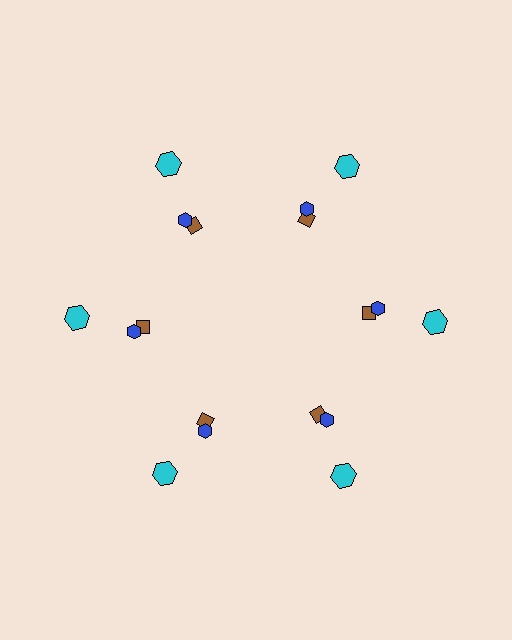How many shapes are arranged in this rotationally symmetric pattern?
There are 18 shapes, arranged in 6 groups of 3.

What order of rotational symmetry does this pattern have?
This pattern has 6-fold rotational symmetry.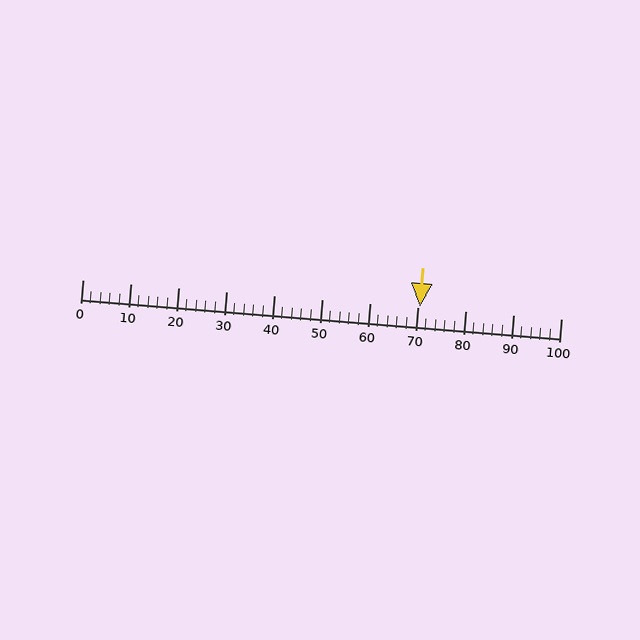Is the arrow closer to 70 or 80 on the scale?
The arrow is closer to 70.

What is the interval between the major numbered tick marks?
The major tick marks are spaced 10 units apart.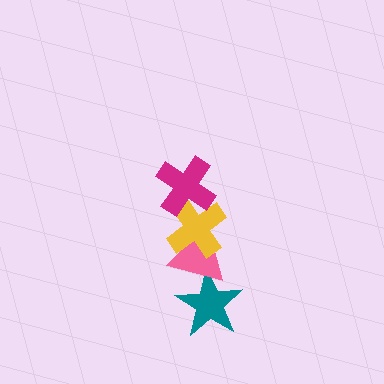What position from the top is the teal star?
The teal star is 4th from the top.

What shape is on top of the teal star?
The pink triangle is on top of the teal star.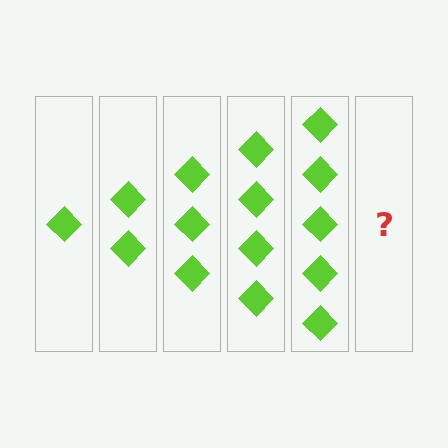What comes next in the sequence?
The next element should be 6 diamonds.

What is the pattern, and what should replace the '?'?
The pattern is that each step adds one more diamond. The '?' should be 6 diamonds.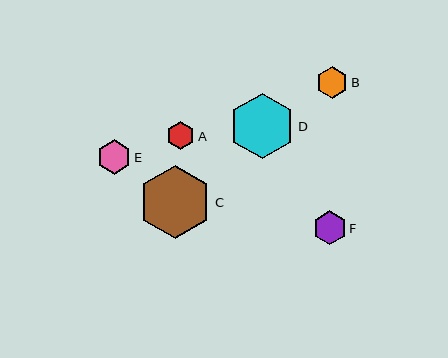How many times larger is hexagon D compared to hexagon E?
Hexagon D is approximately 1.9 times the size of hexagon E.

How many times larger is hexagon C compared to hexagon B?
Hexagon C is approximately 2.3 times the size of hexagon B.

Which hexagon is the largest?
Hexagon C is the largest with a size of approximately 73 pixels.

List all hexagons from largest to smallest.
From largest to smallest: C, D, E, F, B, A.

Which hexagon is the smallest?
Hexagon A is the smallest with a size of approximately 28 pixels.